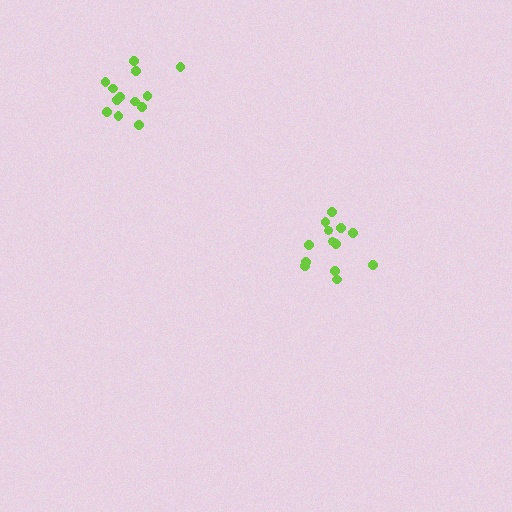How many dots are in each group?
Group 1: 13 dots, Group 2: 13 dots (26 total).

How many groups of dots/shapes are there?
There are 2 groups.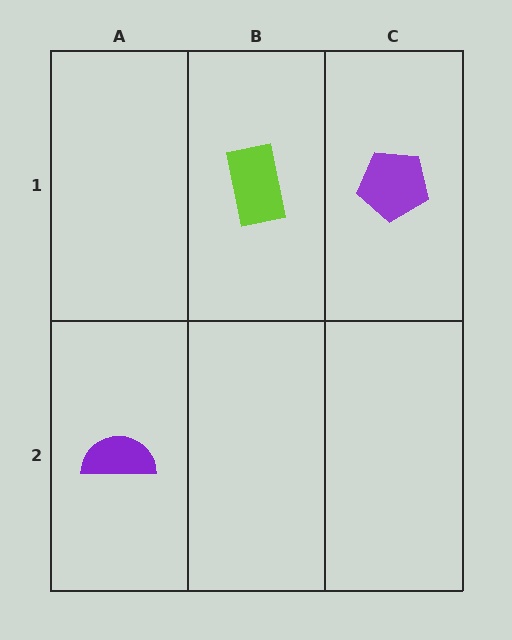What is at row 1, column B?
A lime rectangle.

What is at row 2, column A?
A purple semicircle.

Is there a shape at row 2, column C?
No, that cell is empty.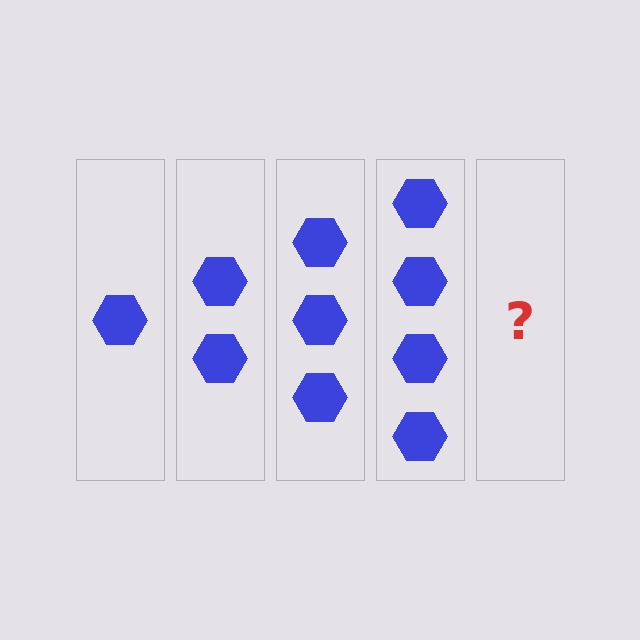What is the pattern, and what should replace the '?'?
The pattern is that each step adds one more hexagon. The '?' should be 5 hexagons.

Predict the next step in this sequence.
The next step is 5 hexagons.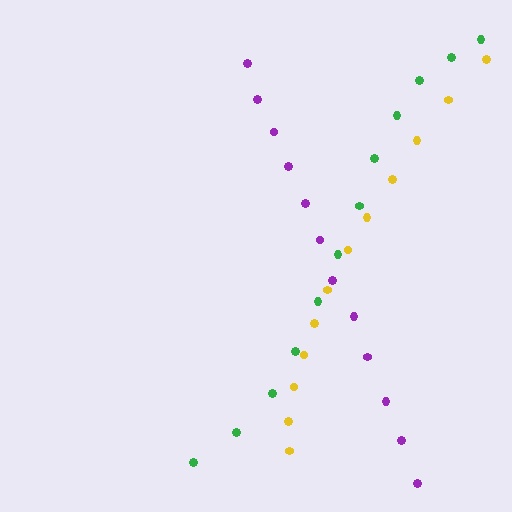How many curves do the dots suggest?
There are 3 distinct paths.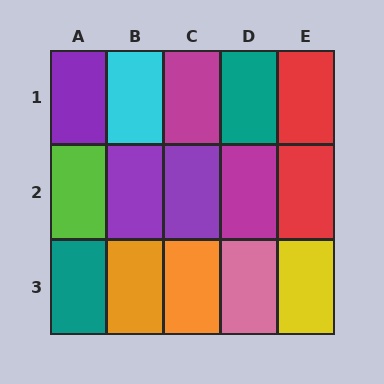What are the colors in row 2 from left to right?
Lime, purple, purple, magenta, red.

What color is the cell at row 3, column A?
Teal.